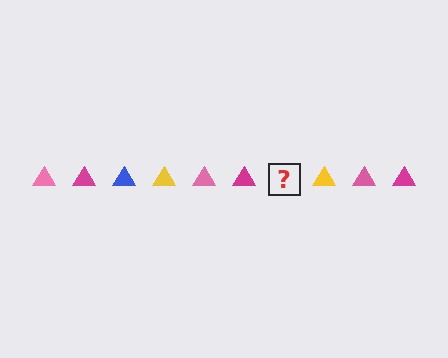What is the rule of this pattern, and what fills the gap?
The rule is that the pattern cycles through pink, magenta, blue, yellow triangles. The gap should be filled with a blue triangle.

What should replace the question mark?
The question mark should be replaced with a blue triangle.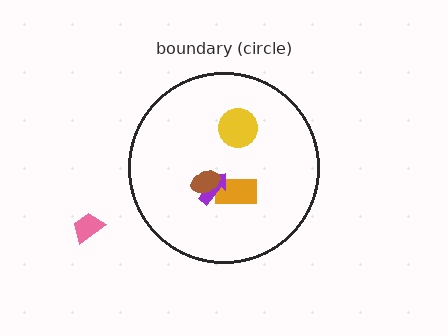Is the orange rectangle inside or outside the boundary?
Inside.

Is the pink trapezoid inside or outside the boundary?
Outside.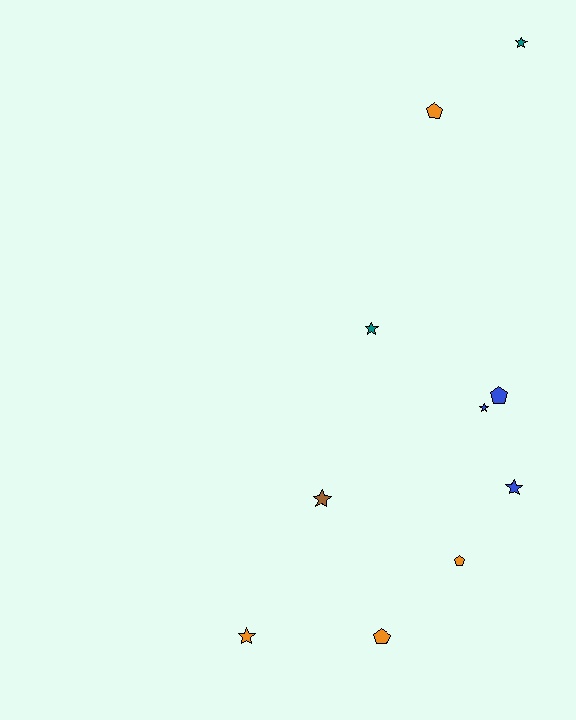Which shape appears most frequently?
Star, with 6 objects.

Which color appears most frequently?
Orange, with 4 objects.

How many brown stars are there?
There is 1 brown star.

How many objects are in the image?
There are 10 objects.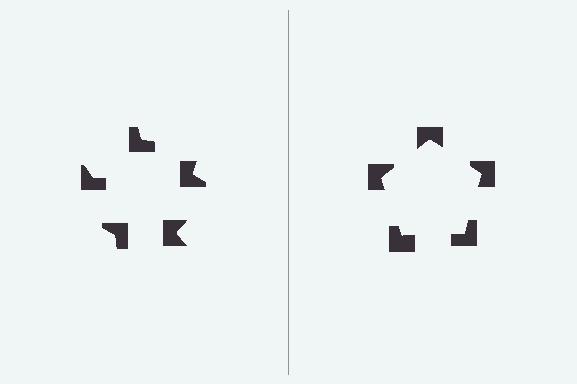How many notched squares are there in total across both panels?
10 — 5 on each side.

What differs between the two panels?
The notched squares are positioned identically on both sides; only the wedge orientations differ. On the right they align to a pentagon; on the left they are misaligned.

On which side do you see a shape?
An illusory pentagon appears on the right side. On the left side the wedge cuts are rotated, so no coherent shape forms.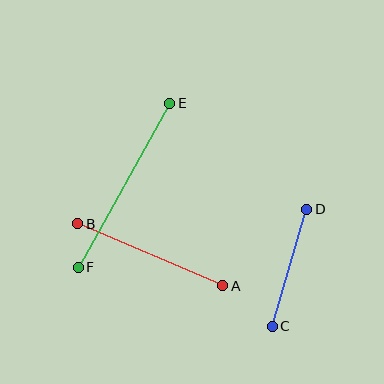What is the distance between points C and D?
The distance is approximately 122 pixels.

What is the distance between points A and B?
The distance is approximately 157 pixels.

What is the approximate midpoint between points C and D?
The midpoint is at approximately (290, 268) pixels.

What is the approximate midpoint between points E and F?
The midpoint is at approximately (124, 185) pixels.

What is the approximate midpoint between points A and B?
The midpoint is at approximately (150, 255) pixels.